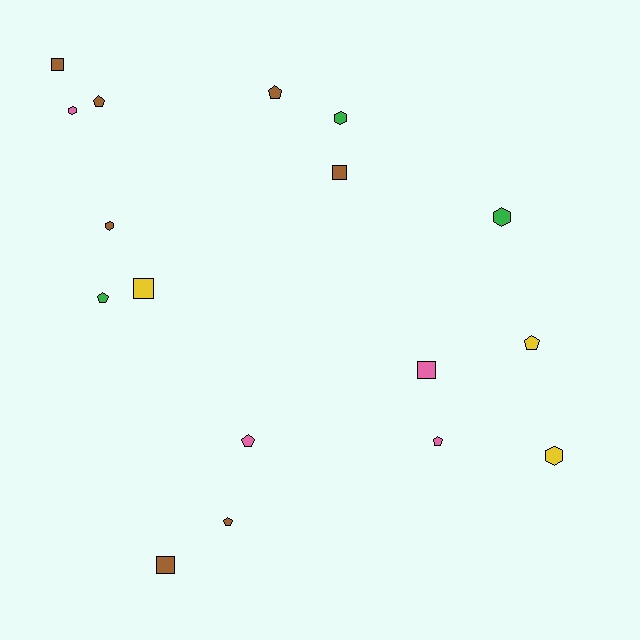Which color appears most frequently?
Brown, with 7 objects.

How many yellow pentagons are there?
There is 1 yellow pentagon.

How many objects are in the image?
There are 17 objects.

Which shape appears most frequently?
Pentagon, with 7 objects.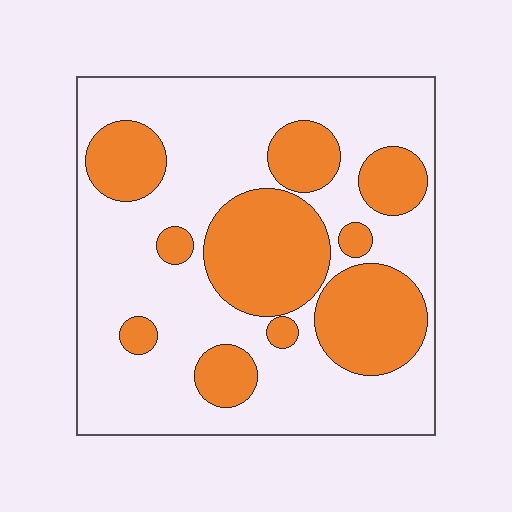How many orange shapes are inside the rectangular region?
10.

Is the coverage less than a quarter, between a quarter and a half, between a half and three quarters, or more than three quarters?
Between a quarter and a half.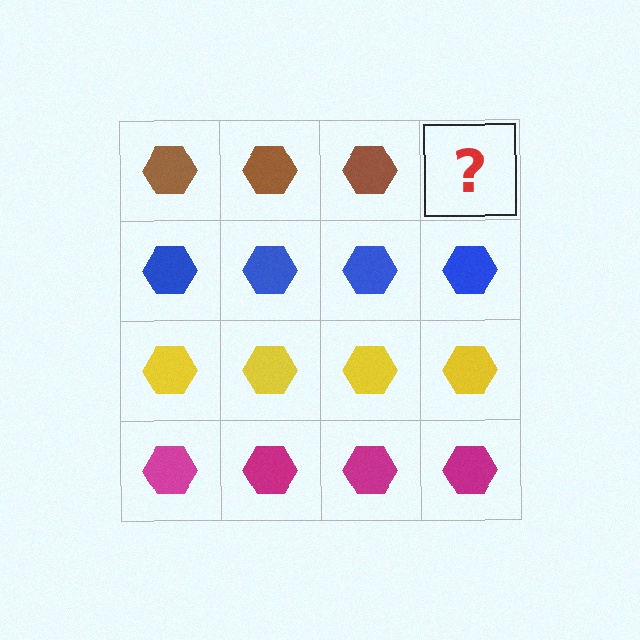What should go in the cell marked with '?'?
The missing cell should contain a brown hexagon.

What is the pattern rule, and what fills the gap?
The rule is that each row has a consistent color. The gap should be filled with a brown hexagon.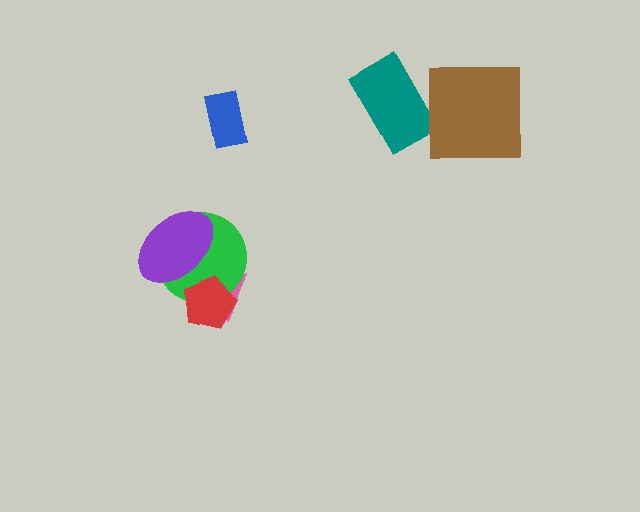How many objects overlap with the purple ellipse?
2 objects overlap with the purple ellipse.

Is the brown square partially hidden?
No, no other shape covers it.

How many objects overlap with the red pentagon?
2 objects overlap with the red pentagon.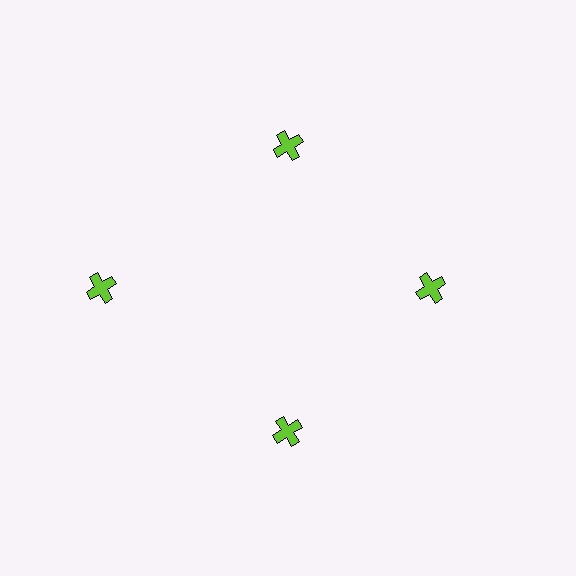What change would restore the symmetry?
The symmetry would be restored by moving it inward, back onto the ring so that all 4 crosses sit at equal angles and equal distance from the center.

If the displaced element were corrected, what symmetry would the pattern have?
It would have 4-fold rotational symmetry — the pattern would map onto itself every 90 degrees.